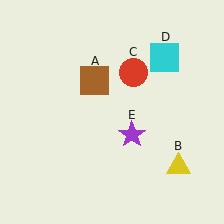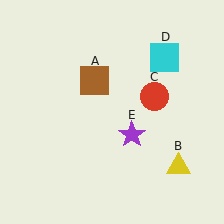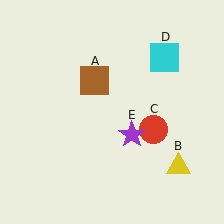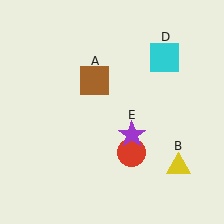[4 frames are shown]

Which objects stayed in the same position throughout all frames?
Brown square (object A) and yellow triangle (object B) and cyan square (object D) and purple star (object E) remained stationary.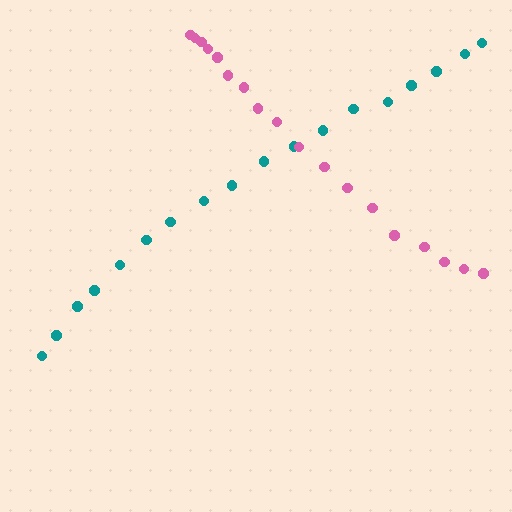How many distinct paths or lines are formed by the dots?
There are 2 distinct paths.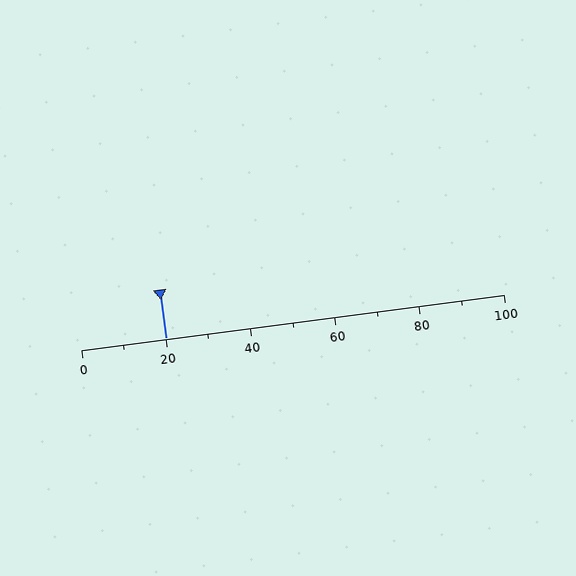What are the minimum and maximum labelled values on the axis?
The axis runs from 0 to 100.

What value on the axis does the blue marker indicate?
The marker indicates approximately 20.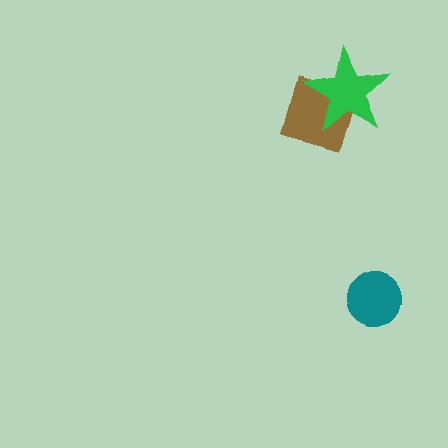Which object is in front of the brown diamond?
The green star is in front of the brown diamond.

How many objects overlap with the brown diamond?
1 object overlaps with the brown diamond.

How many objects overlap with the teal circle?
0 objects overlap with the teal circle.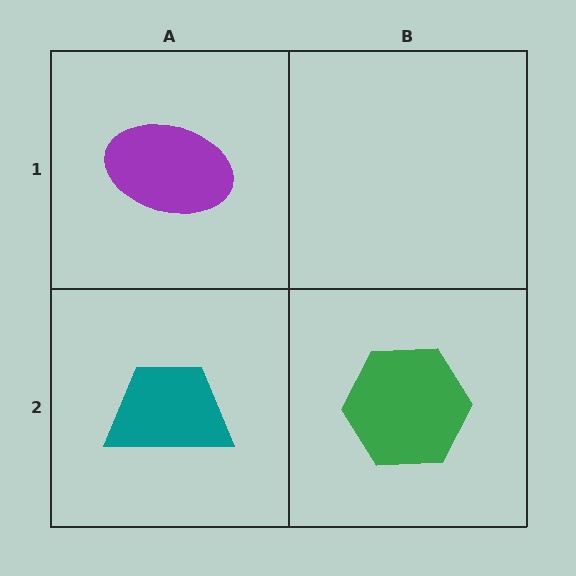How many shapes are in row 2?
2 shapes.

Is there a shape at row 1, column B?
No, that cell is empty.